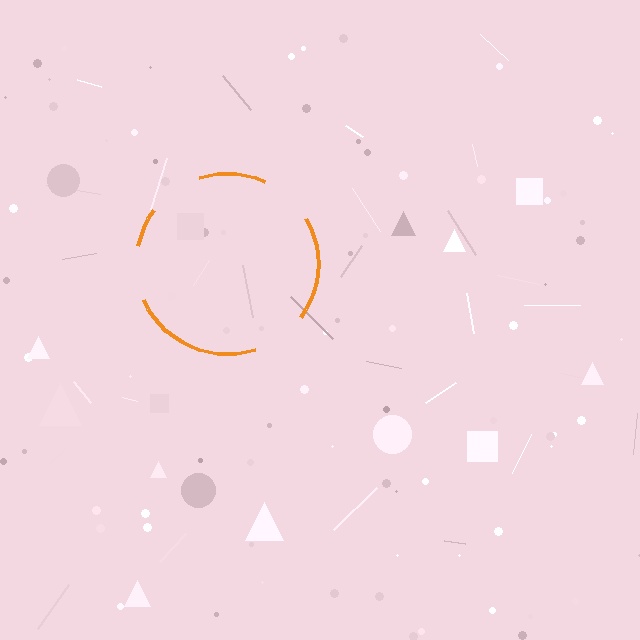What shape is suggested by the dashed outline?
The dashed outline suggests a circle.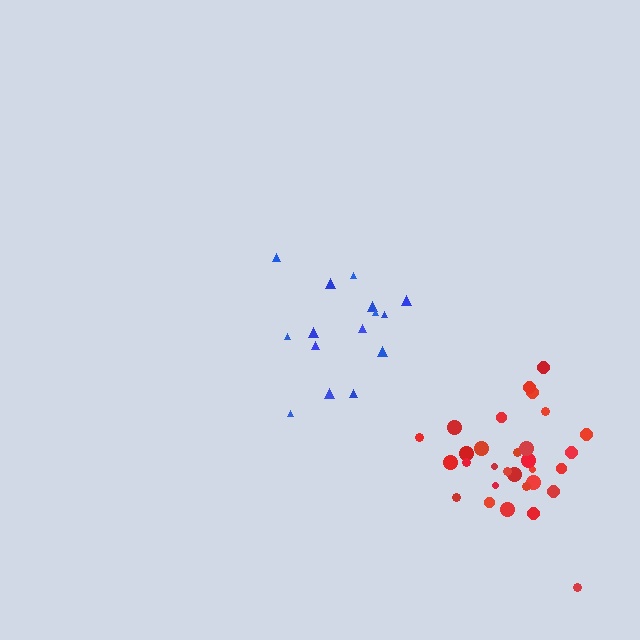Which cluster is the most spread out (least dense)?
Blue.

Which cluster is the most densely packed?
Red.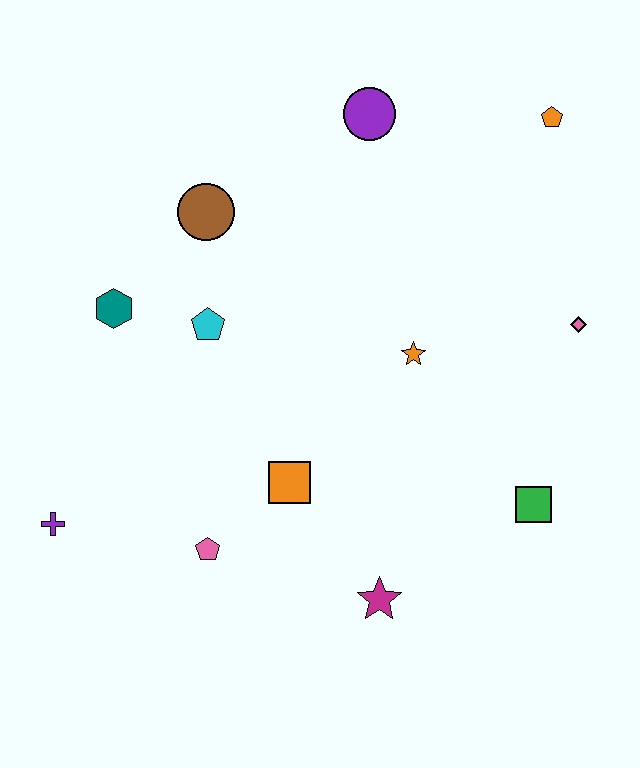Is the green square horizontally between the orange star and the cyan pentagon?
No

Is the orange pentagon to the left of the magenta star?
No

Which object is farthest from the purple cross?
The orange pentagon is farthest from the purple cross.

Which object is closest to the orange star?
The pink diamond is closest to the orange star.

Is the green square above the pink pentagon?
Yes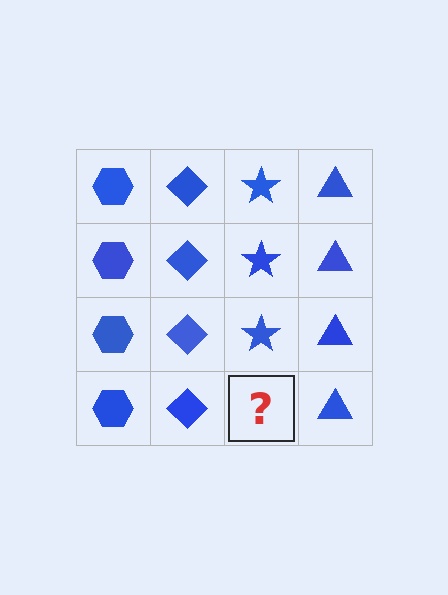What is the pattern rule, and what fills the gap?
The rule is that each column has a consistent shape. The gap should be filled with a blue star.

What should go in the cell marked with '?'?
The missing cell should contain a blue star.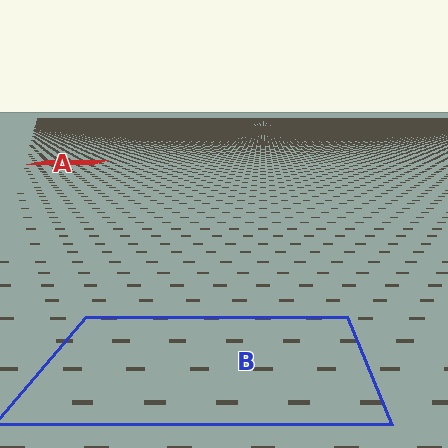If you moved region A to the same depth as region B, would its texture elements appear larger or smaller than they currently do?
They would appear larger. At a closer depth, the same texture elements are projected at a bigger on-screen size.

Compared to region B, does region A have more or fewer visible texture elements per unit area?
Region A has more texture elements per unit area — they are packed more densely because it is farther away.